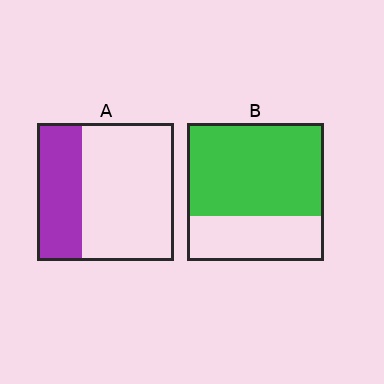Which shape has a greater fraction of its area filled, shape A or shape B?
Shape B.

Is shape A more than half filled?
No.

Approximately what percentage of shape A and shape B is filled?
A is approximately 35% and B is approximately 65%.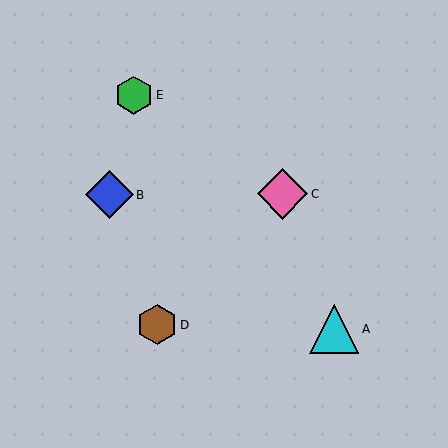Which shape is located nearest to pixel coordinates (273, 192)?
The pink diamond (labeled C) at (283, 194) is nearest to that location.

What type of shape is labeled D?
Shape D is a brown hexagon.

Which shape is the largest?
The pink diamond (labeled C) is the largest.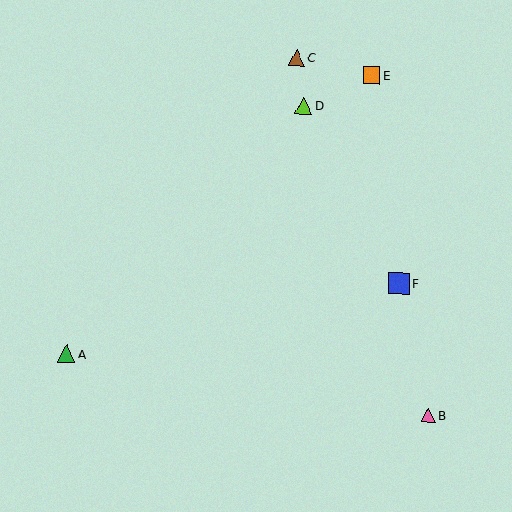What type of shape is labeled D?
Shape D is a lime triangle.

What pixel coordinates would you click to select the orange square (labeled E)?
Click at (371, 75) to select the orange square E.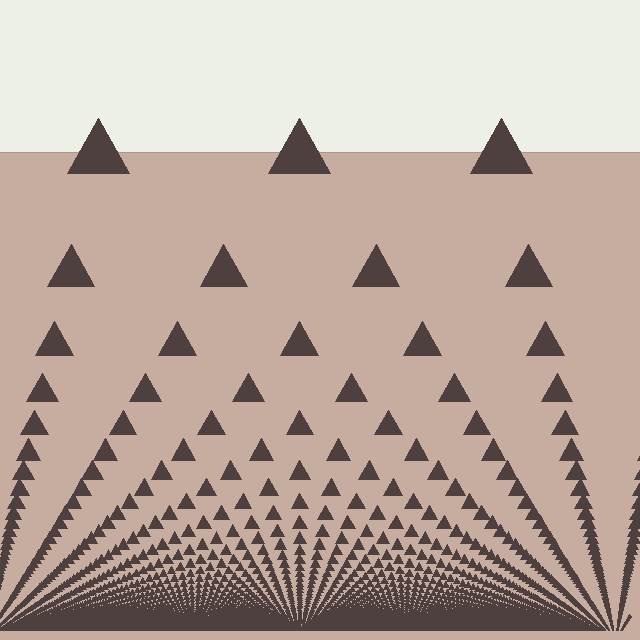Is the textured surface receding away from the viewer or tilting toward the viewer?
The surface appears to tilt toward the viewer. Texture elements get larger and sparser toward the top.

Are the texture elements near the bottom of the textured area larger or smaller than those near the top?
Smaller. The gradient is inverted — elements near the bottom are smaller and denser.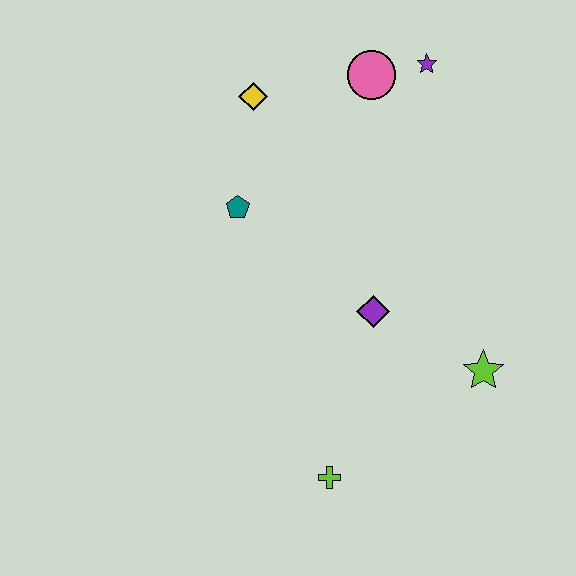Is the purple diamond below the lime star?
No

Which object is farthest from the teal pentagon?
The lime star is farthest from the teal pentagon.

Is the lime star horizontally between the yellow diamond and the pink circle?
No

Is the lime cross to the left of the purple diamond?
Yes